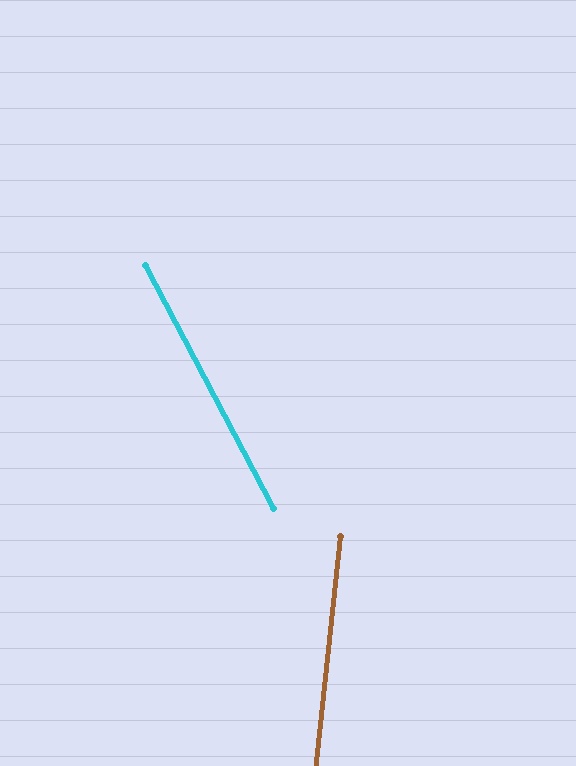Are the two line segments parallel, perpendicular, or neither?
Neither parallel nor perpendicular — they differ by about 34°.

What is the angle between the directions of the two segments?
Approximately 34 degrees.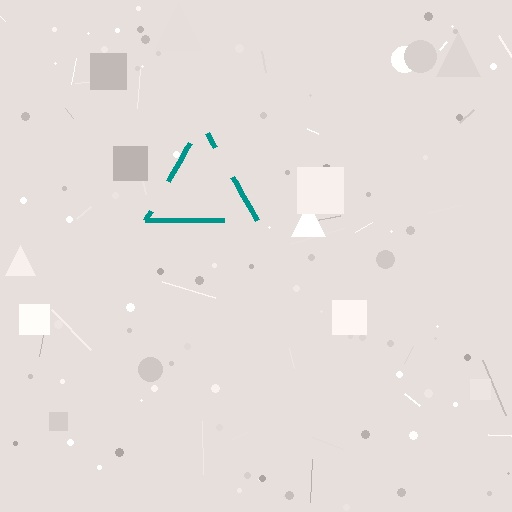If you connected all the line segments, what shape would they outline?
They would outline a triangle.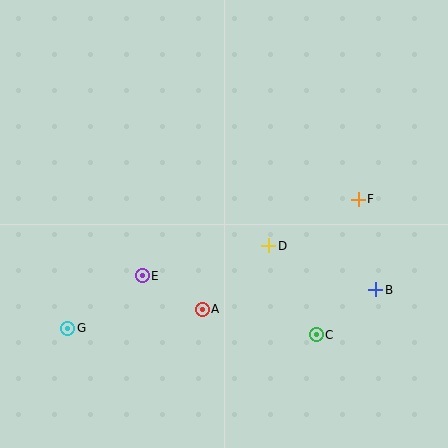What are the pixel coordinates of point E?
Point E is at (142, 276).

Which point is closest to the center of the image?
Point D at (269, 246) is closest to the center.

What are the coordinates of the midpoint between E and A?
The midpoint between E and A is at (172, 292).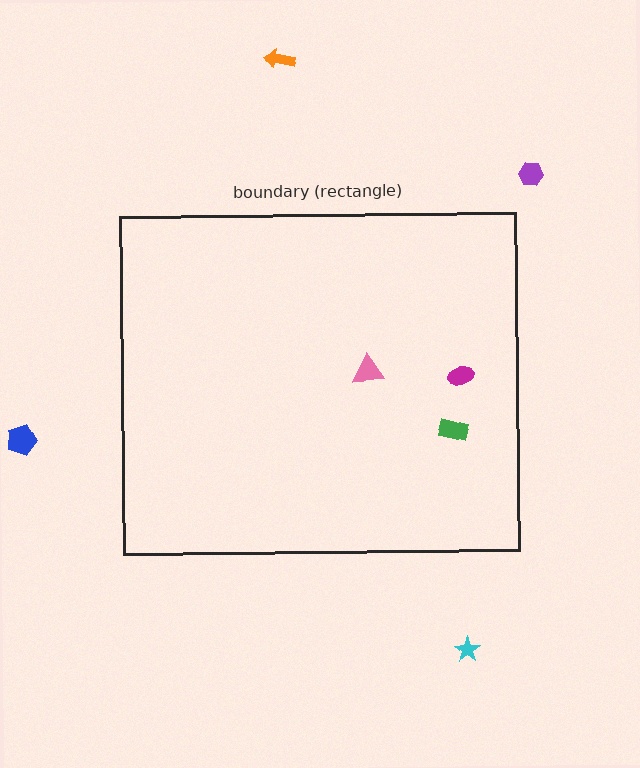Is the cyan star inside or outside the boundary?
Outside.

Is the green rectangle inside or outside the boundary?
Inside.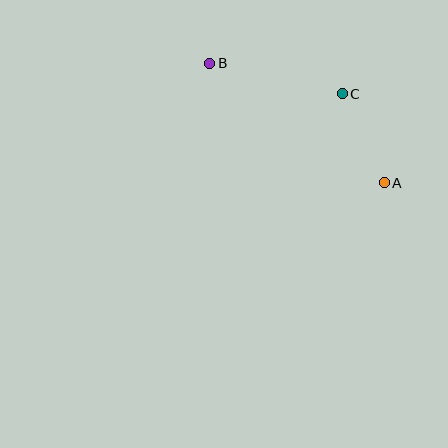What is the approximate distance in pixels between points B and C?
The distance between B and C is approximately 136 pixels.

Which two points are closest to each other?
Points A and C are closest to each other.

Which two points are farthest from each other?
Points A and B are farthest from each other.